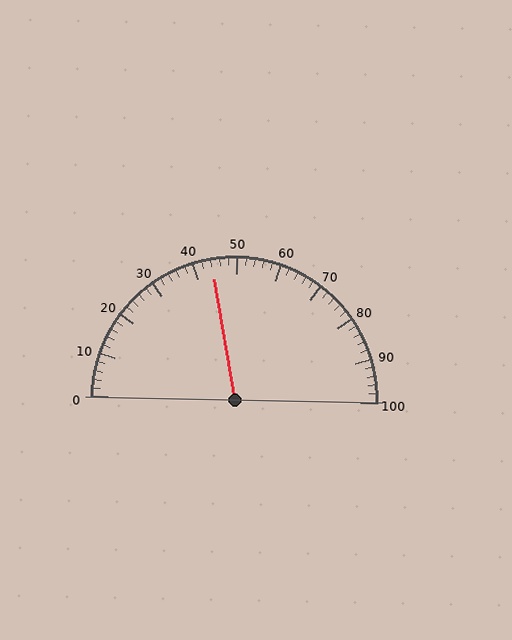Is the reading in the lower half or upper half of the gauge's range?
The reading is in the lower half of the range (0 to 100).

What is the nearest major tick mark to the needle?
The nearest major tick mark is 40.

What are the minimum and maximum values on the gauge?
The gauge ranges from 0 to 100.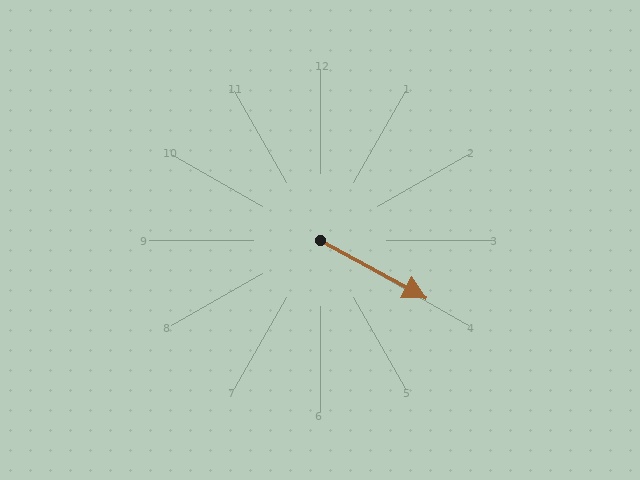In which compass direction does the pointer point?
Southeast.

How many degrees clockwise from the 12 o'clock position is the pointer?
Approximately 119 degrees.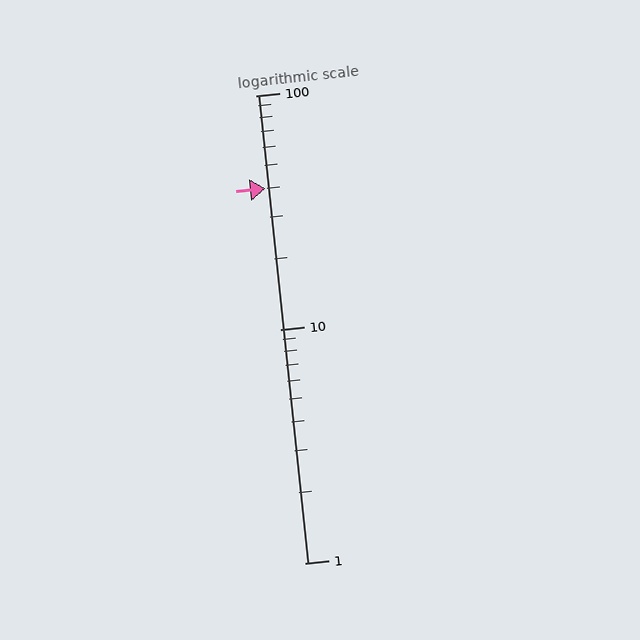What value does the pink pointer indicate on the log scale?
The pointer indicates approximately 40.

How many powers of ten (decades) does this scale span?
The scale spans 2 decades, from 1 to 100.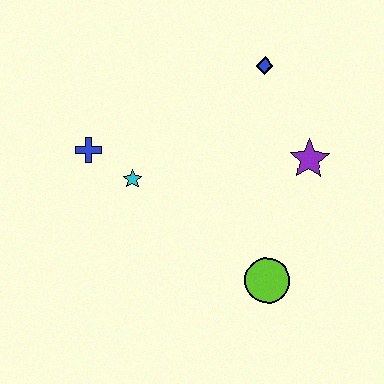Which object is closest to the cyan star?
The blue cross is closest to the cyan star.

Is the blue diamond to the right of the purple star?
No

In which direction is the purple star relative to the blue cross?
The purple star is to the right of the blue cross.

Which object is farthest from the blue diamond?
The lime circle is farthest from the blue diamond.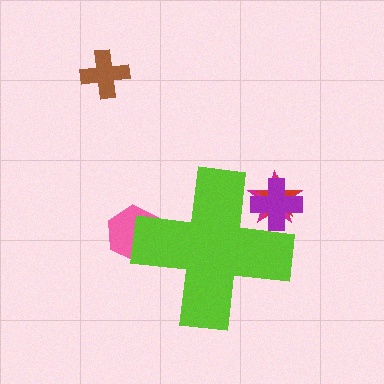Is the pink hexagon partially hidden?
Yes, the pink hexagon is partially hidden behind the lime cross.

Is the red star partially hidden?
Yes, the red star is partially hidden behind the lime cross.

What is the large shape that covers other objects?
A lime cross.